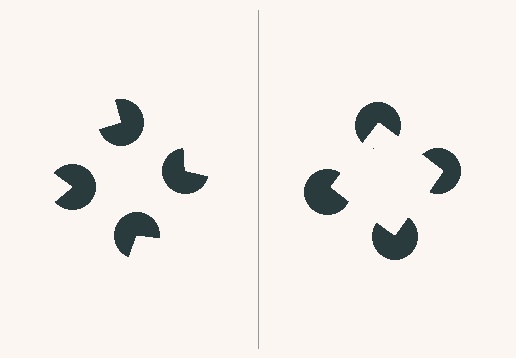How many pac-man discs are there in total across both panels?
8 — 4 on each side.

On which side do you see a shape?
An illusory square appears on the right side. On the left side the wedge cuts are rotated, so no coherent shape forms.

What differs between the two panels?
The pac-man discs are positioned identically on both sides; only the wedge orientations differ. On the right they align to a square; on the left they are misaligned.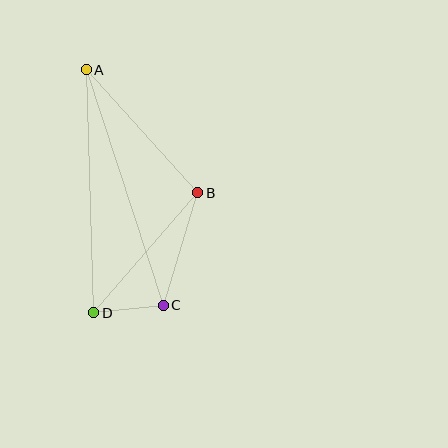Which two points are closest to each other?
Points C and D are closest to each other.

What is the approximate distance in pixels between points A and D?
The distance between A and D is approximately 243 pixels.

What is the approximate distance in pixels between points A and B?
The distance between A and B is approximately 166 pixels.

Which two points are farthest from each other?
Points A and C are farthest from each other.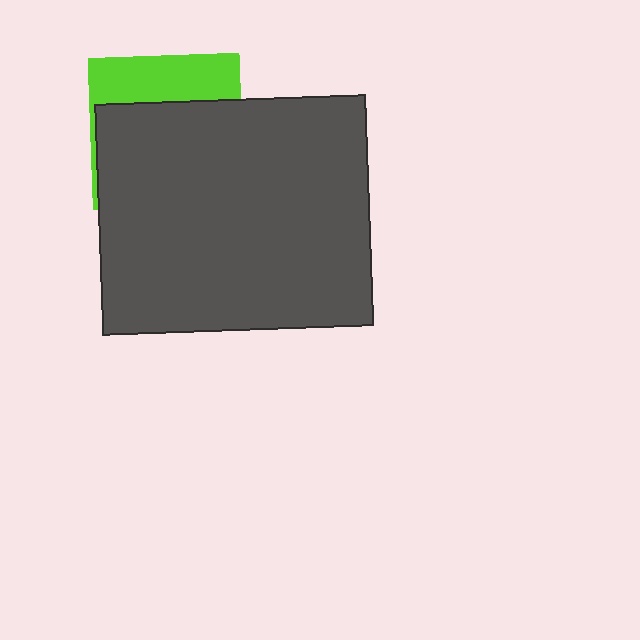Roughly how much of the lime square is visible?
A small part of it is visible (roughly 32%).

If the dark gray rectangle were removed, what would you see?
You would see the complete lime square.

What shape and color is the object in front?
The object in front is a dark gray rectangle.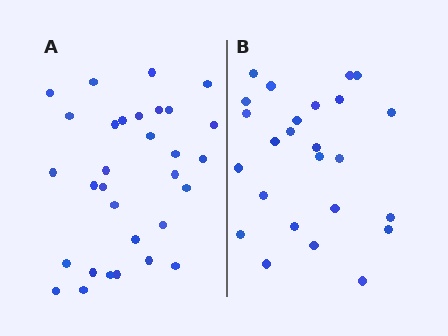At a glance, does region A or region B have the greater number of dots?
Region A (the left region) has more dots.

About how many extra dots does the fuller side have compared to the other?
Region A has about 6 more dots than region B.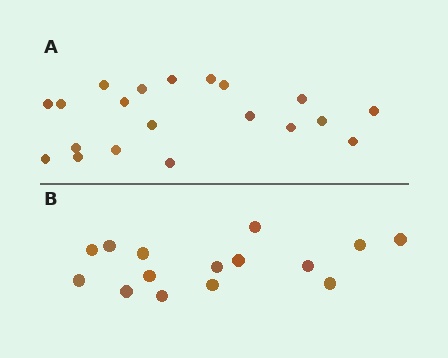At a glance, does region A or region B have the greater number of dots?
Region A (the top region) has more dots.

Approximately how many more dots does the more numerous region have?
Region A has about 5 more dots than region B.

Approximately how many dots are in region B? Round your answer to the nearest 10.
About 20 dots. (The exact count is 15, which rounds to 20.)